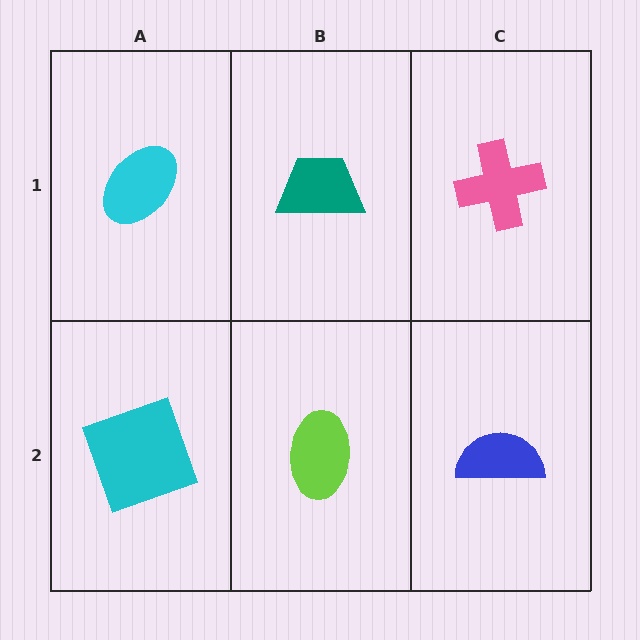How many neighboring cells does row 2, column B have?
3.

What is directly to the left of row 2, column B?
A cyan square.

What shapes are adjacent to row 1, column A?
A cyan square (row 2, column A), a teal trapezoid (row 1, column B).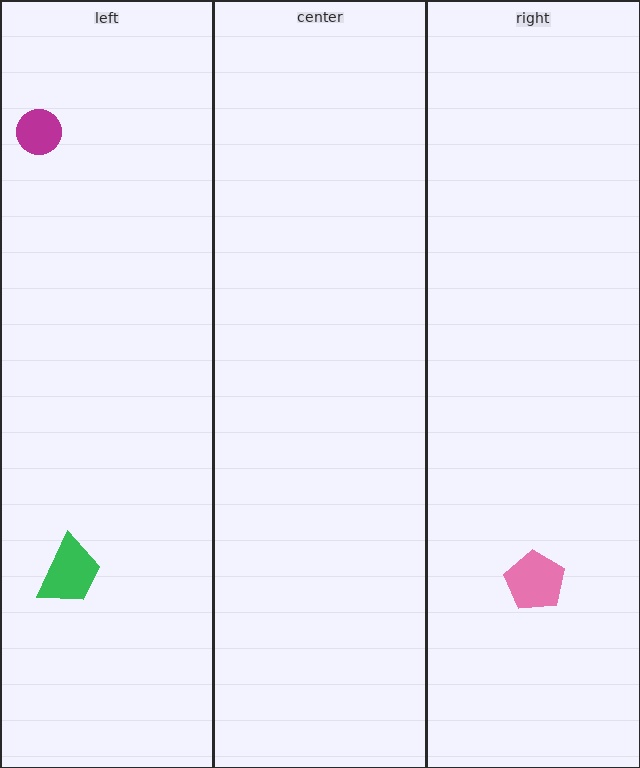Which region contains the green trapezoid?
The left region.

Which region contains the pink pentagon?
The right region.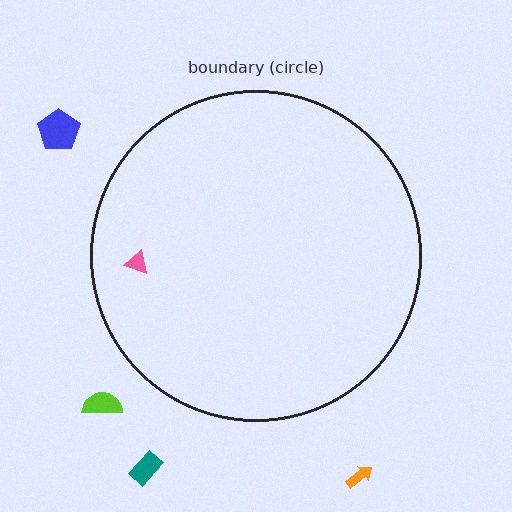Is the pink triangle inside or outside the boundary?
Inside.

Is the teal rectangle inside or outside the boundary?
Outside.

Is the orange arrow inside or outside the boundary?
Outside.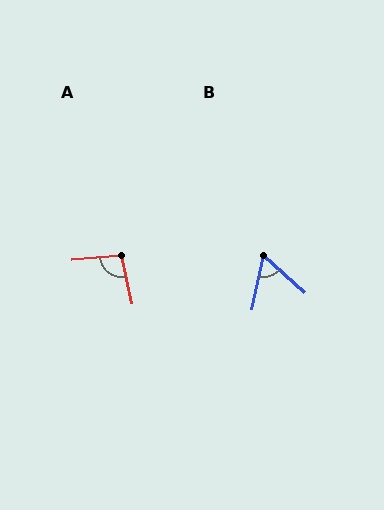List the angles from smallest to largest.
B (60°), A (98°).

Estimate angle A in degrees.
Approximately 98 degrees.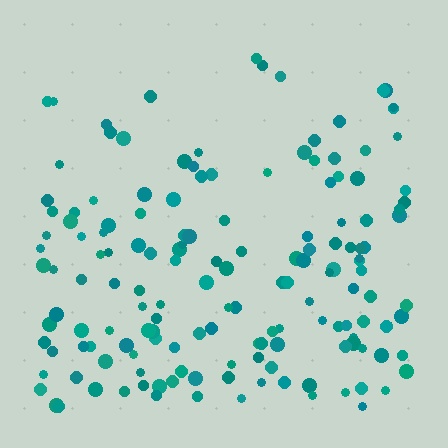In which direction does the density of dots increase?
From top to bottom, with the bottom side densest.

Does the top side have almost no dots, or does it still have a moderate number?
Still a moderate number, just noticeably fewer than the bottom.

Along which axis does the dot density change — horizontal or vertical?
Vertical.